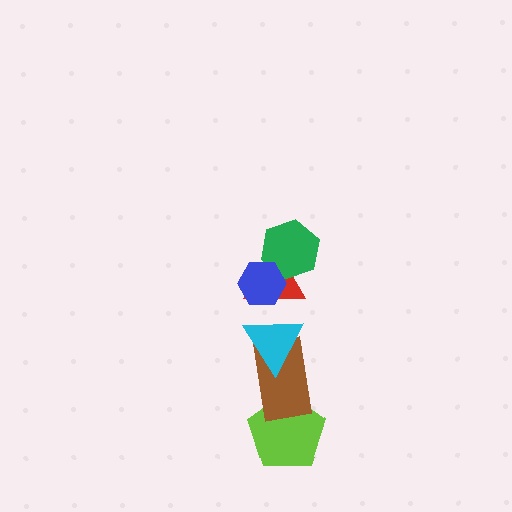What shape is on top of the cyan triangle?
The red triangle is on top of the cyan triangle.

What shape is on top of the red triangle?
The green hexagon is on top of the red triangle.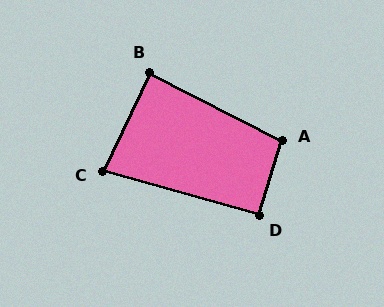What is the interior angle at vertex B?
Approximately 88 degrees (approximately right).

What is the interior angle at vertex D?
Approximately 92 degrees (approximately right).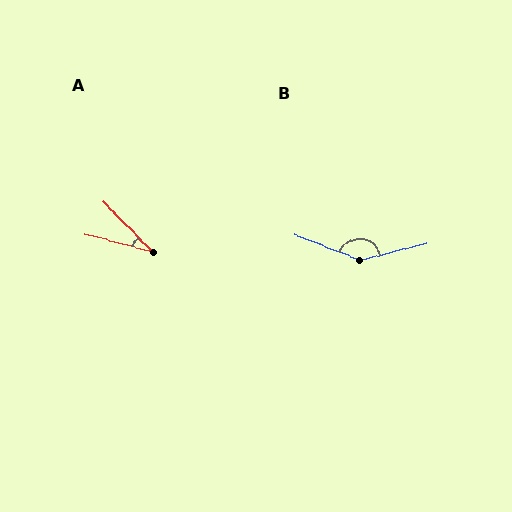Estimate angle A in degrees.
Approximately 31 degrees.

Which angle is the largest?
B, at approximately 144 degrees.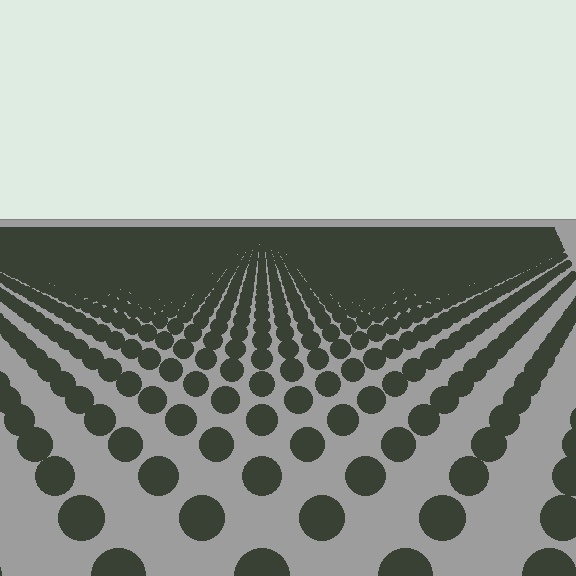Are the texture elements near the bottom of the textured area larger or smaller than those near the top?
Larger. Near the bottom, elements are closer to the viewer and appear at a bigger on-screen size.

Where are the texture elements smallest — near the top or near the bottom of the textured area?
Near the top.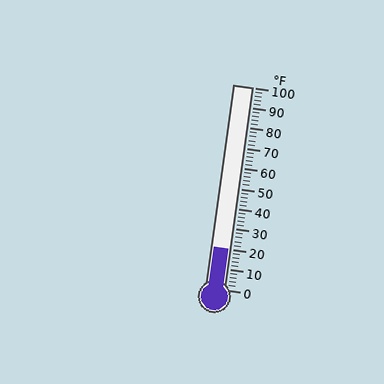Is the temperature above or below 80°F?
The temperature is below 80°F.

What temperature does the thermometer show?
The thermometer shows approximately 20°F.